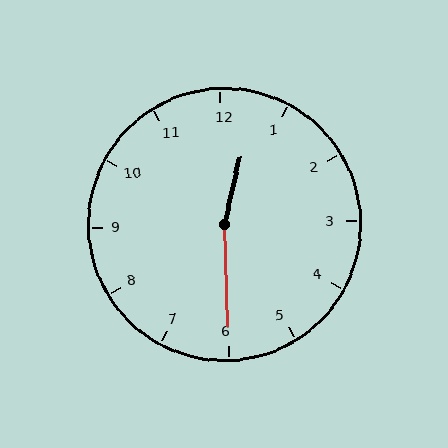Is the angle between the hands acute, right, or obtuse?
It is obtuse.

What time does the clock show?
12:30.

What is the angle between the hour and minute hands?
Approximately 165 degrees.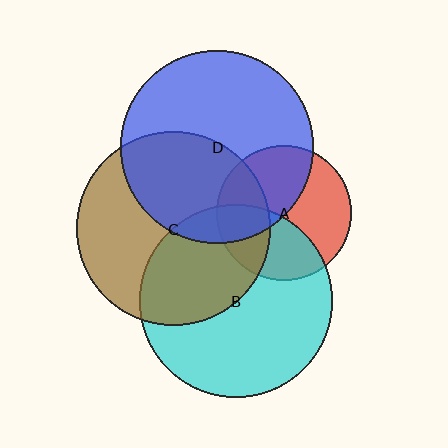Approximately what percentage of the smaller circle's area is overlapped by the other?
Approximately 40%.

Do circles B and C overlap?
Yes.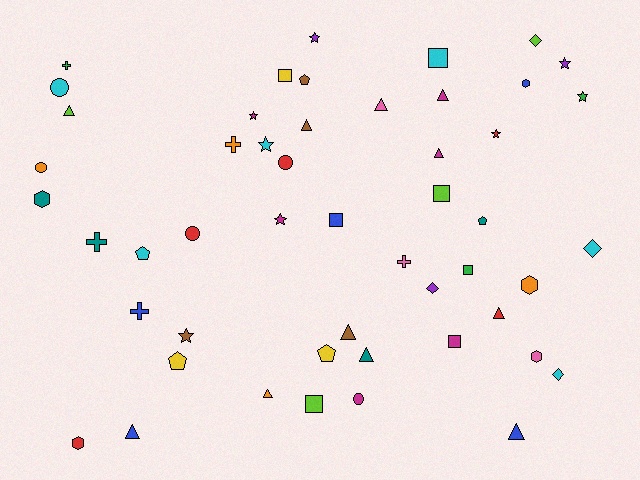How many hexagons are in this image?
There are 5 hexagons.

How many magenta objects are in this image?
There are 6 magenta objects.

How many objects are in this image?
There are 50 objects.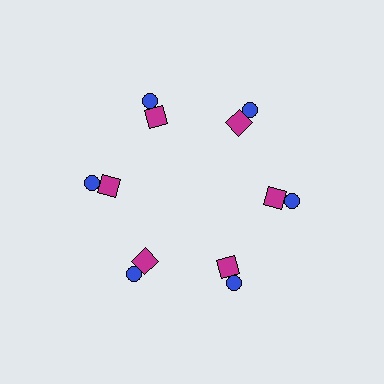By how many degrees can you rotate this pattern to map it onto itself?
The pattern maps onto itself every 60 degrees of rotation.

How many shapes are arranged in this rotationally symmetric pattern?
There are 12 shapes, arranged in 6 groups of 2.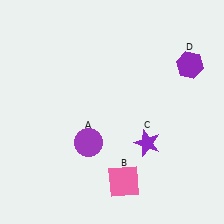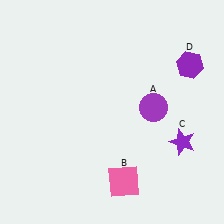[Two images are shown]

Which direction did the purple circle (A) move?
The purple circle (A) moved right.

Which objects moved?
The objects that moved are: the purple circle (A), the purple star (C).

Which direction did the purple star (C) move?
The purple star (C) moved right.